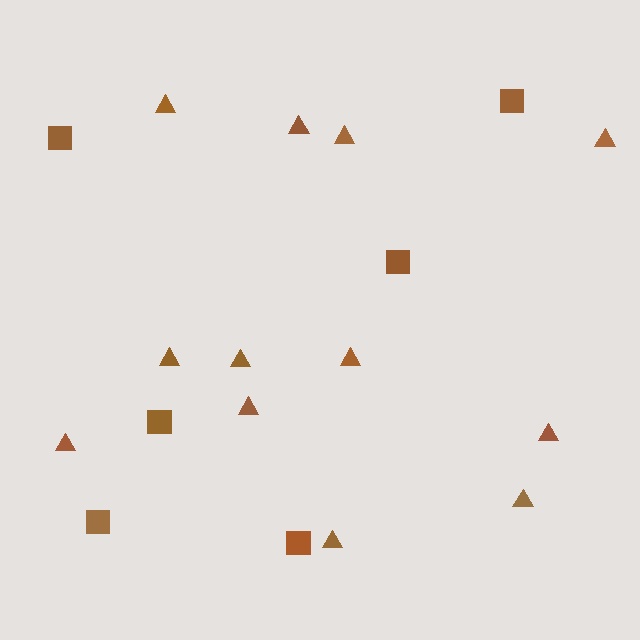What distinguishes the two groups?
There are 2 groups: one group of squares (6) and one group of triangles (12).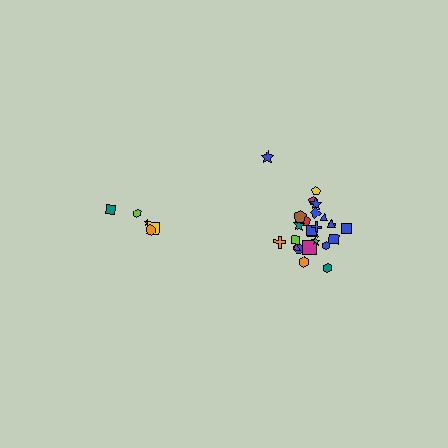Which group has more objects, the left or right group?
The right group.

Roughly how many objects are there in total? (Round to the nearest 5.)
Roughly 30 objects in total.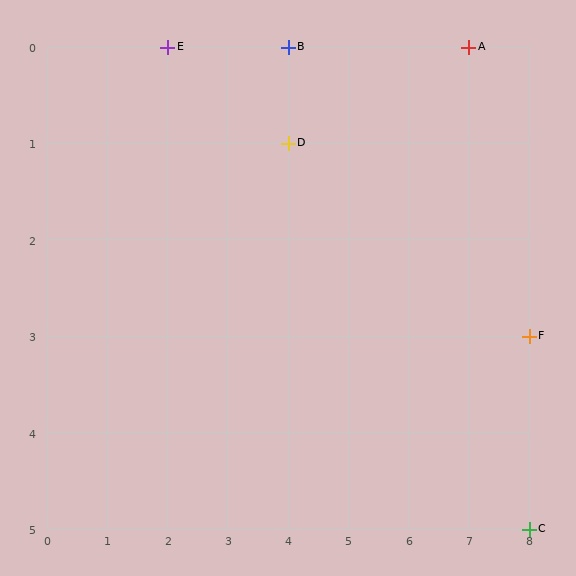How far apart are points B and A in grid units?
Points B and A are 3 columns apart.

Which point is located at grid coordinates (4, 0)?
Point B is at (4, 0).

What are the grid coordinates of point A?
Point A is at grid coordinates (7, 0).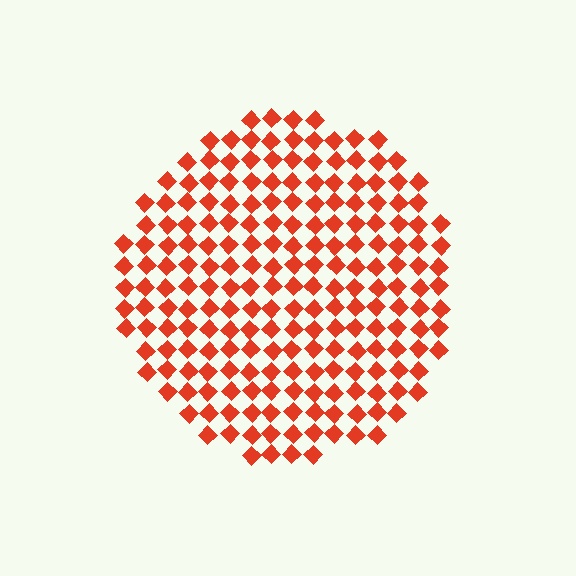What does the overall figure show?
The overall figure shows a circle.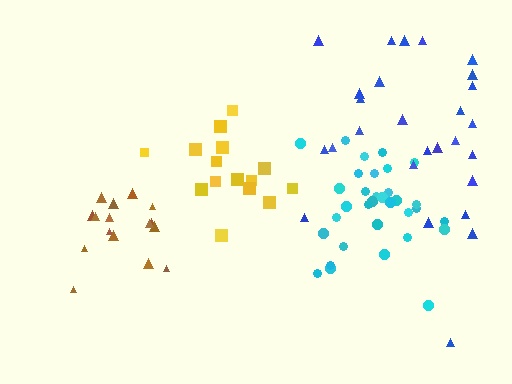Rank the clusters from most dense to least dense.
brown, cyan, yellow, blue.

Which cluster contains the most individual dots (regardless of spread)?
Cyan (33).